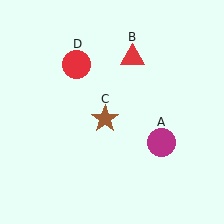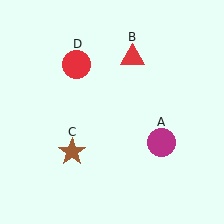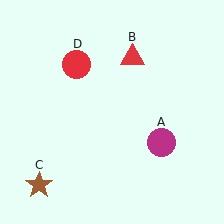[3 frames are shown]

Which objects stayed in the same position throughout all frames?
Magenta circle (object A) and red triangle (object B) and red circle (object D) remained stationary.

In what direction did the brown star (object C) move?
The brown star (object C) moved down and to the left.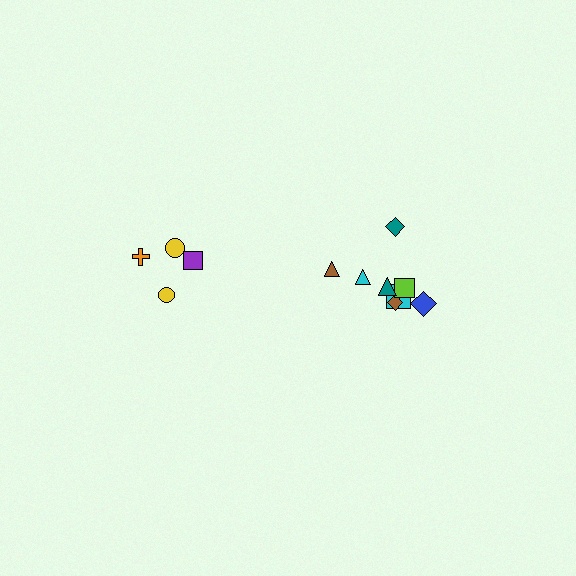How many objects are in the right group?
There are 8 objects.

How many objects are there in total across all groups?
There are 12 objects.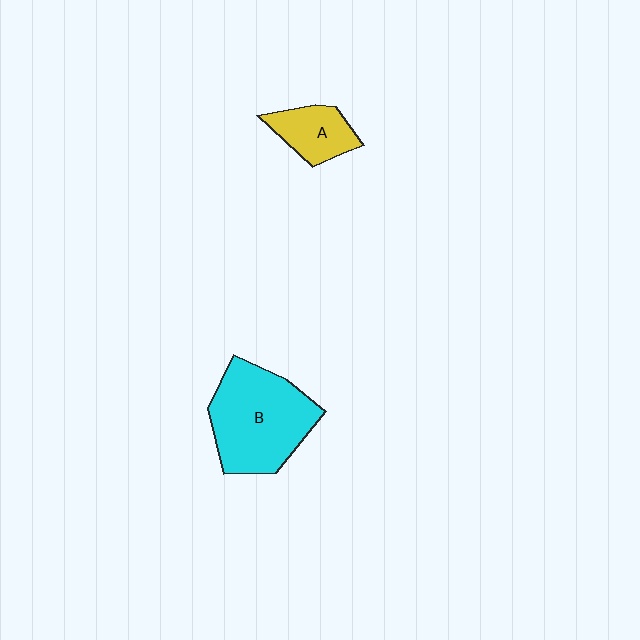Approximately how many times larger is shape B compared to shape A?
Approximately 2.4 times.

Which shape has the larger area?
Shape B (cyan).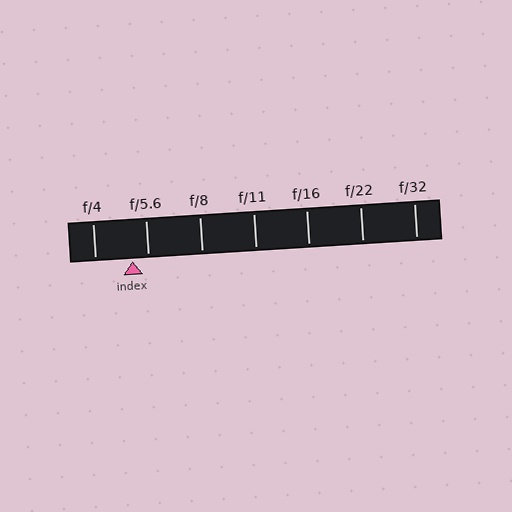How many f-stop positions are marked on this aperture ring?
There are 7 f-stop positions marked.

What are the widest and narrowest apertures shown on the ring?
The widest aperture shown is f/4 and the narrowest is f/32.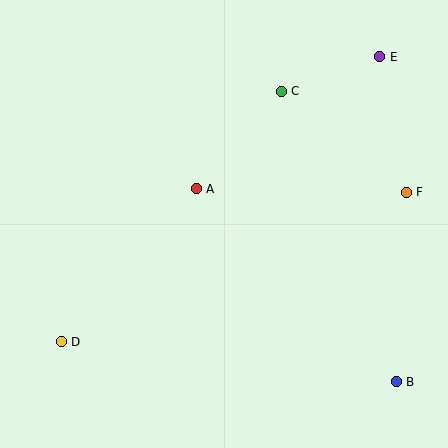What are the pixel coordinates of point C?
Point C is at (281, 91).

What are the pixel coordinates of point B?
Point B is at (396, 382).